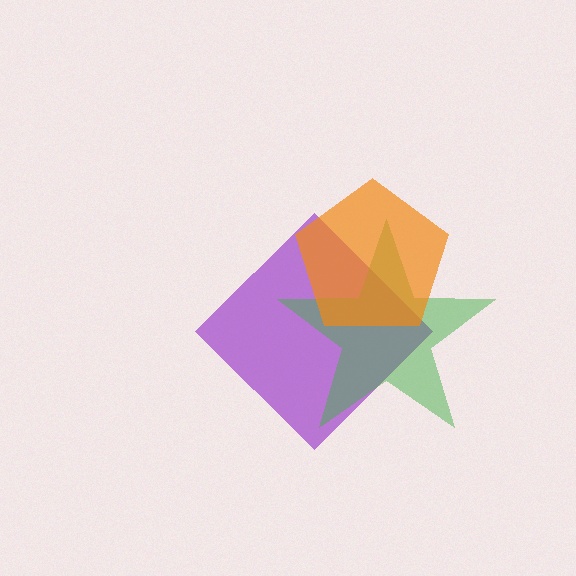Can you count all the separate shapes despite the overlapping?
Yes, there are 3 separate shapes.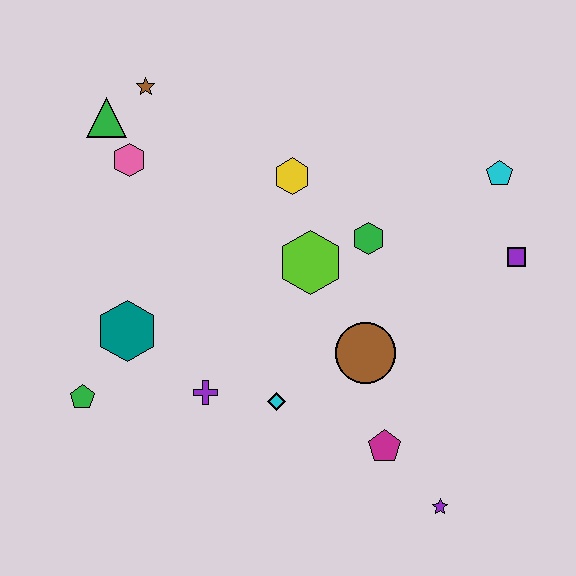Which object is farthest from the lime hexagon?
The purple star is farthest from the lime hexagon.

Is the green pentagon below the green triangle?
Yes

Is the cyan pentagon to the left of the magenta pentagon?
No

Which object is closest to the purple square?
The cyan pentagon is closest to the purple square.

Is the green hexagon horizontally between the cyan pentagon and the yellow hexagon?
Yes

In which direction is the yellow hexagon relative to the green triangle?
The yellow hexagon is to the right of the green triangle.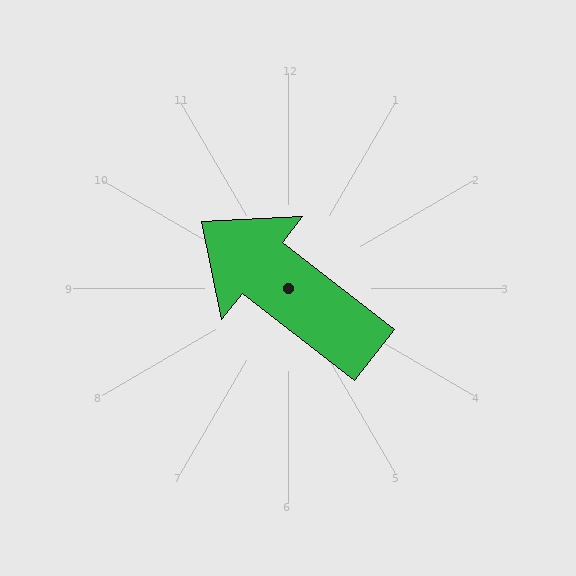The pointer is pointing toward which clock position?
Roughly 10 o'clock.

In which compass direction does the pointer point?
Northwest.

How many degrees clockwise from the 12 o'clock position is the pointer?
Approximately 308 degrees.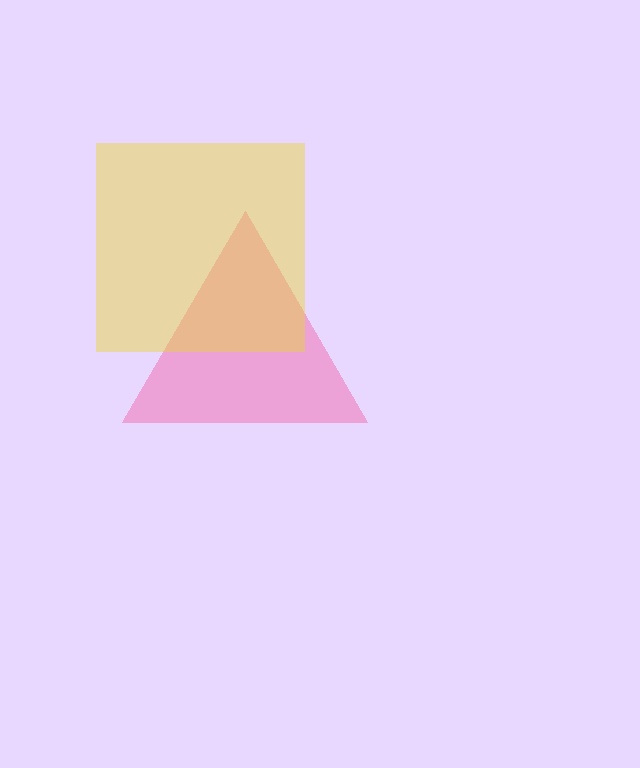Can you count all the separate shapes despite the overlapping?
Yes, there are 2 separate shapes.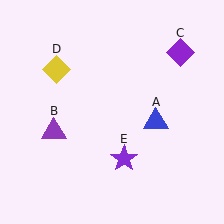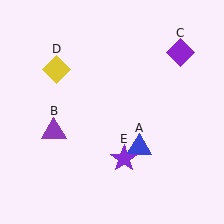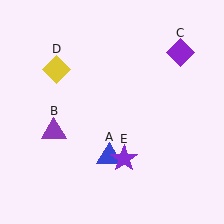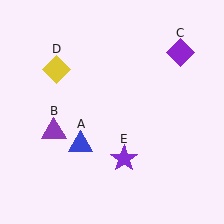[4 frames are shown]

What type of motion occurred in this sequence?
The blue triangle (object A) rotated clockwise around the center of the scene.